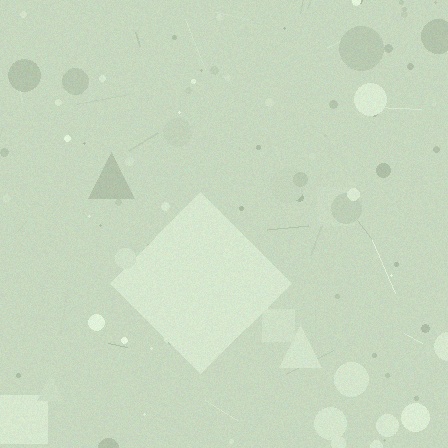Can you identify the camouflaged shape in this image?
The camouflaged shape is a diamond.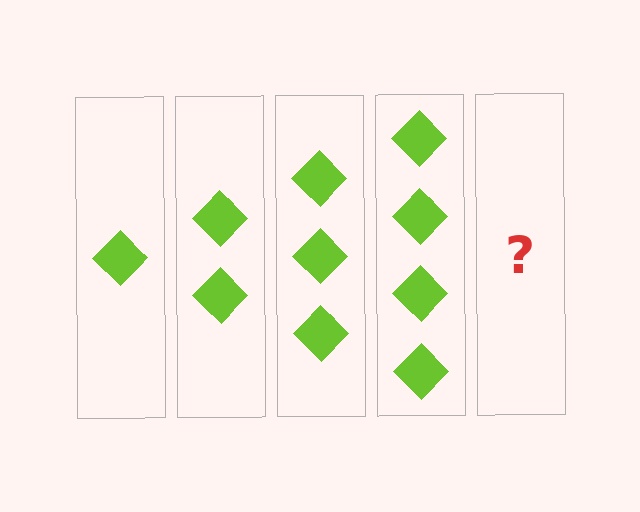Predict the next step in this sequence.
The next step is 5 diamonds.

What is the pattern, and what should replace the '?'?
The pattern is that each step adds one more diamond. The '?' should be 5 diamonds.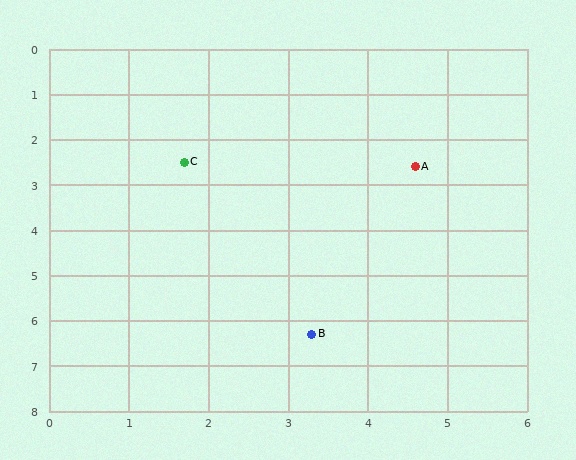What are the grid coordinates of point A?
Point A is at approximately (4.6, 2.6).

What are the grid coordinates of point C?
Point C is at approximately (1.7, 2.5).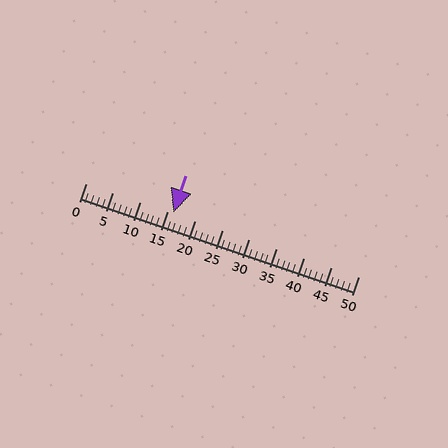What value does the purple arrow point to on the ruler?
The purple arrow points to approximately 16.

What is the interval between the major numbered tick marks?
The major tick marks are spaced 5 units apart.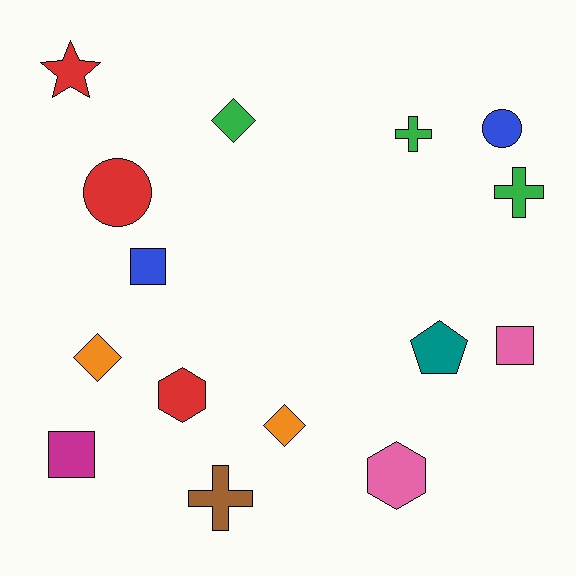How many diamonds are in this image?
There are 3 diamonds.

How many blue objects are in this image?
There are 2 blue objects.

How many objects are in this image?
There are 15 objects.